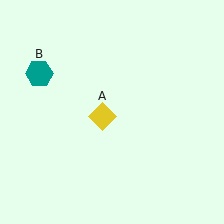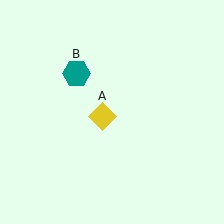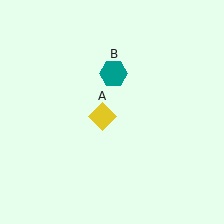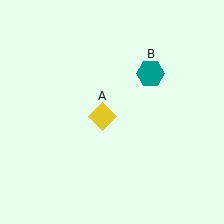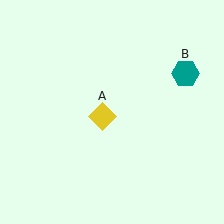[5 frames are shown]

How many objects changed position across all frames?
1 object changed position: teal hexagon (object B).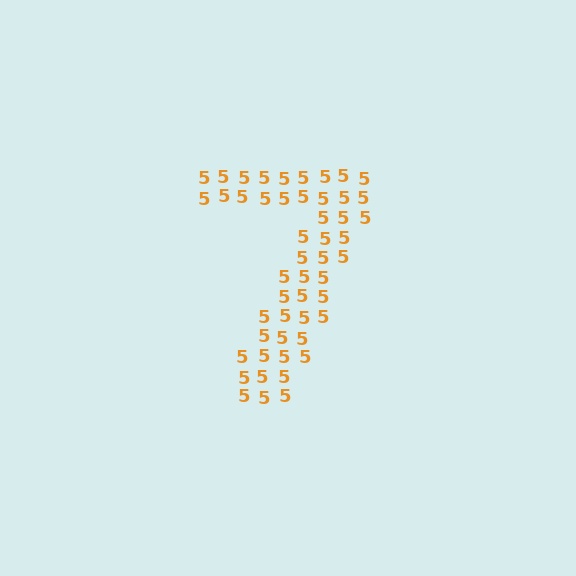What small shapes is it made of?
It is made of small digit 5's.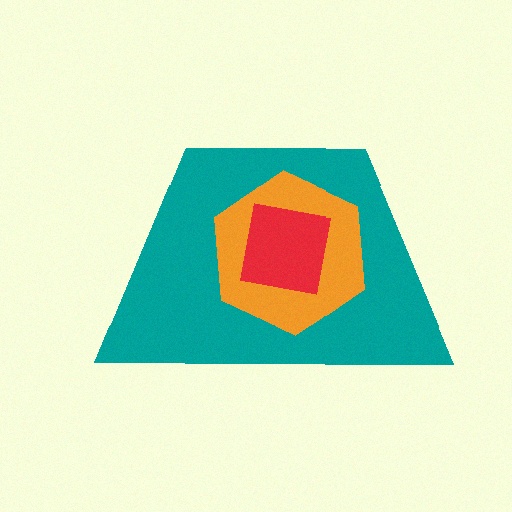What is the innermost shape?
The red square.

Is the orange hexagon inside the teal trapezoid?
Yes.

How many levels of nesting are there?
3.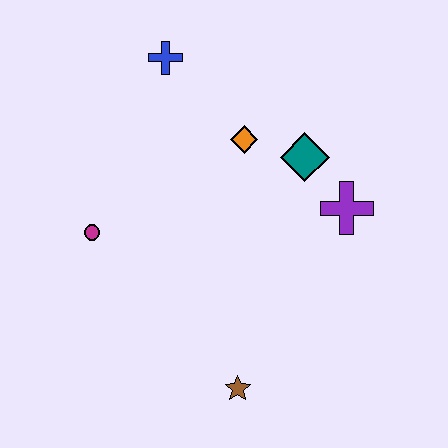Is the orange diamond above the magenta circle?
Yes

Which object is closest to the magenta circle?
The orange diamond is closest to the magenta circle.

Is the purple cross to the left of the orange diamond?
No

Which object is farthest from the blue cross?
The brown star is farthest from the blue cross.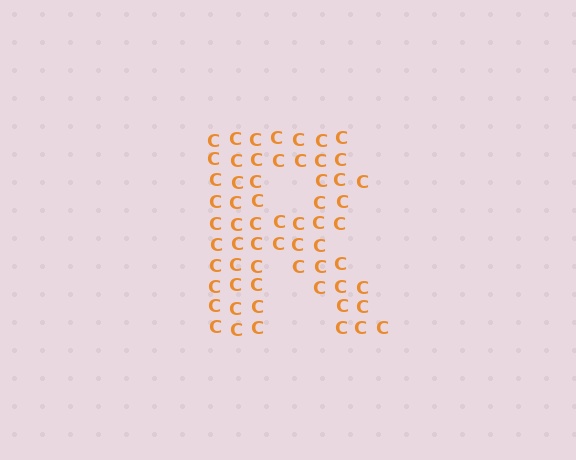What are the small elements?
The small elements are letter C's.